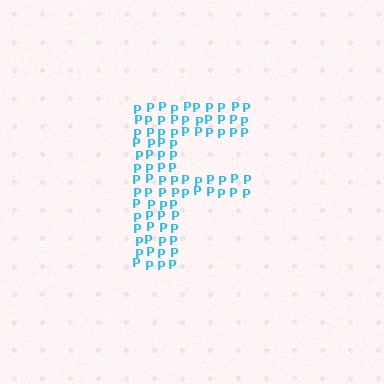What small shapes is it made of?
It is made of small letter P's.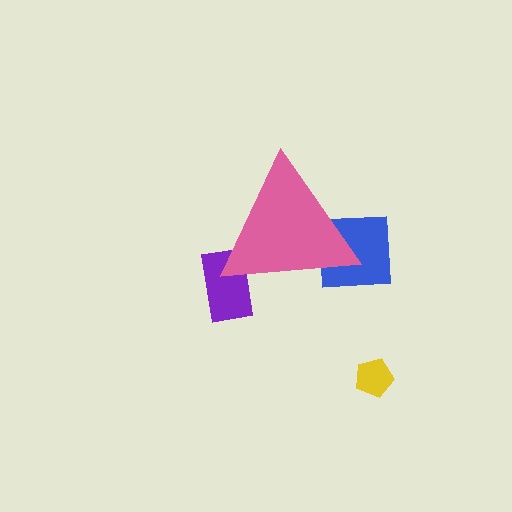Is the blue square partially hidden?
Yes, the blue square is partially hidden behind the pink triangle.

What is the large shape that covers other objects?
A pink triangle.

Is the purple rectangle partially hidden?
Yes, the purple rectangle is partially hidden behind the pink triangle.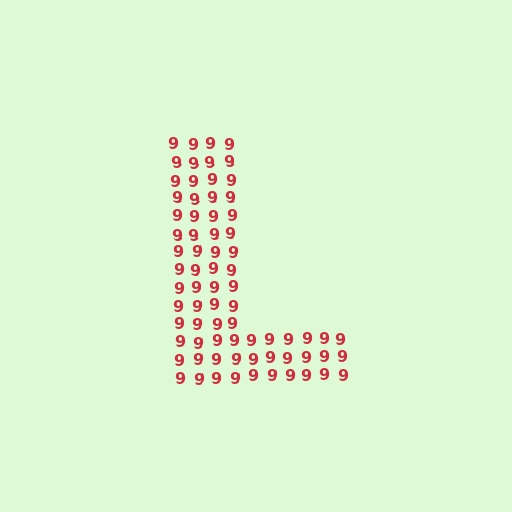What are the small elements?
The small elements are digit 9's.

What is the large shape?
The large shape is the letter L.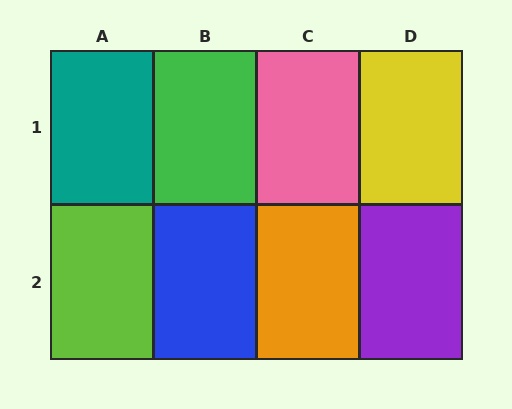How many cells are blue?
1 cell is blue.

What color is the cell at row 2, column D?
Purple.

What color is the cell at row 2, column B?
Blue.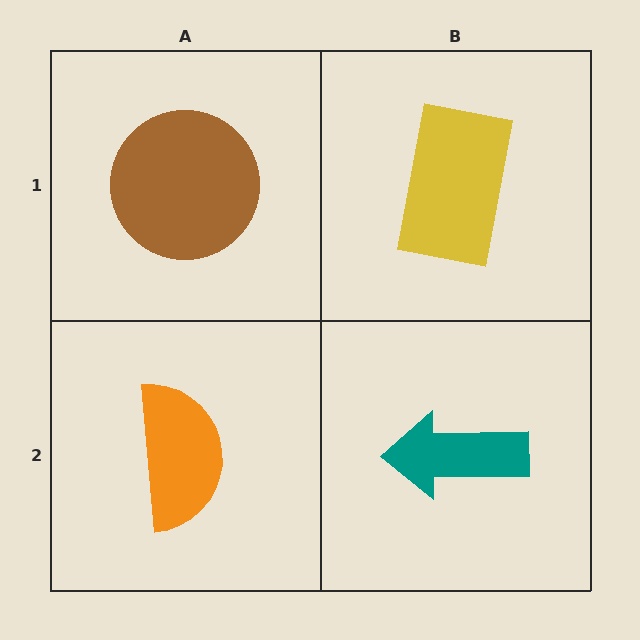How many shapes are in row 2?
2 shapes.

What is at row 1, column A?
A brown circle.